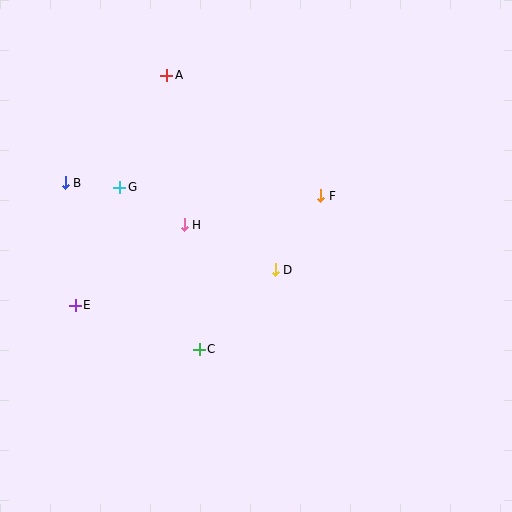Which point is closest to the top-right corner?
Point F is closest to the top-right corner.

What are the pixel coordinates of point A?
Point A is at (167, 75).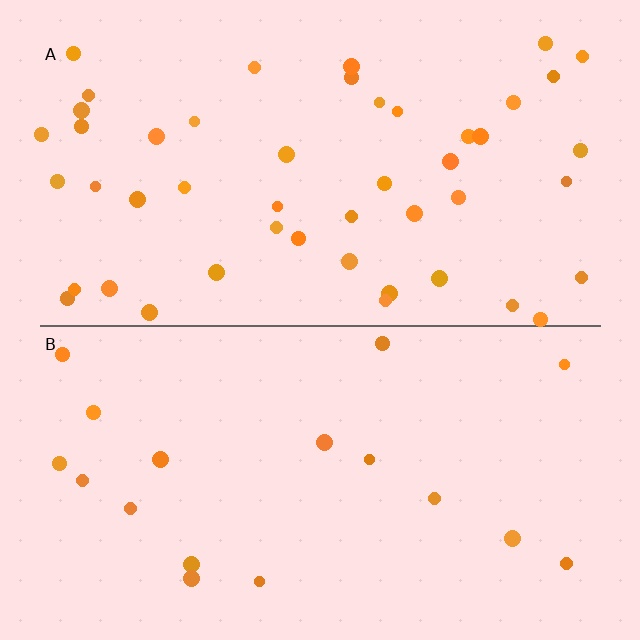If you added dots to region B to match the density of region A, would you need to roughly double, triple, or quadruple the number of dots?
Approximately triple.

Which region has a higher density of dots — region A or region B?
A (the top).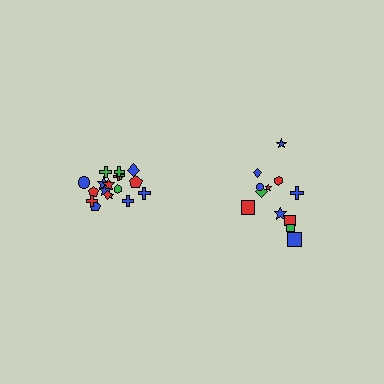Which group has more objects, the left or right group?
The left group.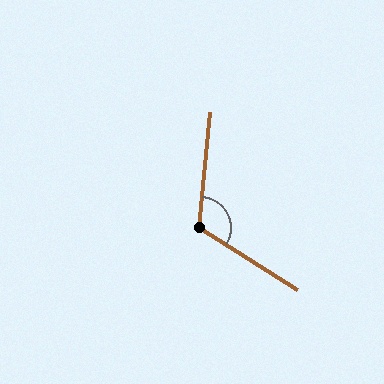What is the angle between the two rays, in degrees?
Approximately 117 degrees.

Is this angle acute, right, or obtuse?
It is obtuse.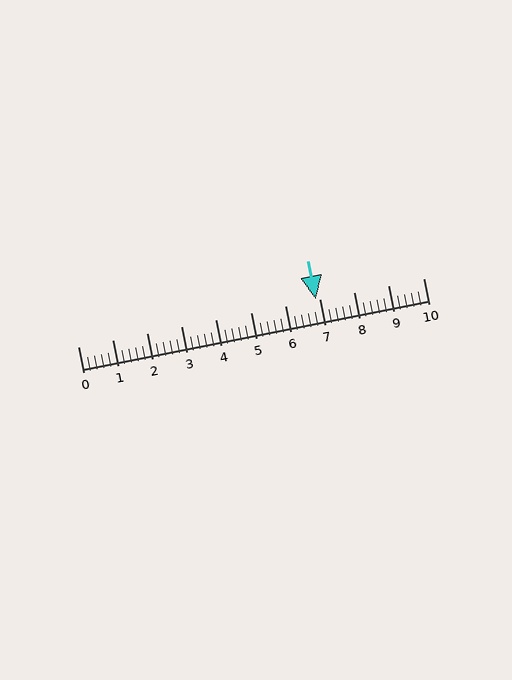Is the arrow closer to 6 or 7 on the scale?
The arrow is closer to 7.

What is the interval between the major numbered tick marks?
The major tick marks are spaced 1 units apart.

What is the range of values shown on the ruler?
The ruler shows values from 0 to 10.